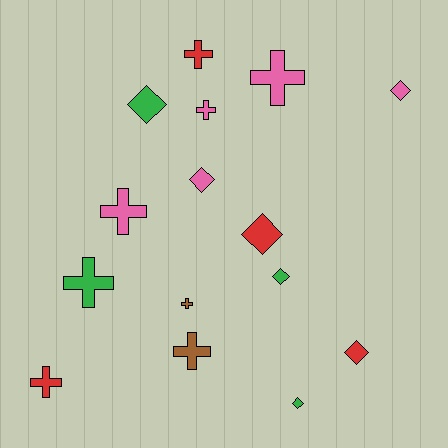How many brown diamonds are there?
There are no brown diamonds.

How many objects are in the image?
There are 15 objects.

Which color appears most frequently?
Pink, with 5 objects.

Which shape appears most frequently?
Cross, with 8 objects.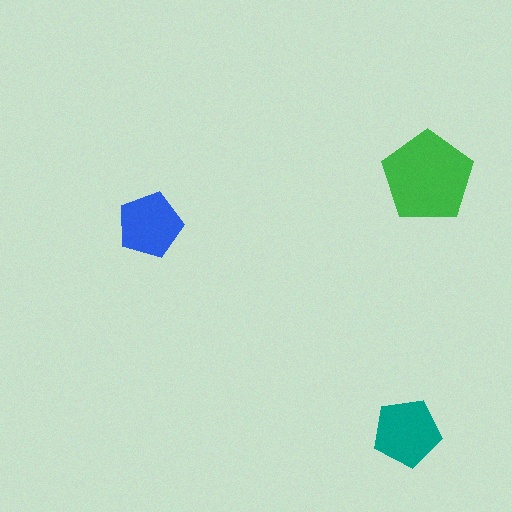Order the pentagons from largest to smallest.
the green one, the teal one, the blue one.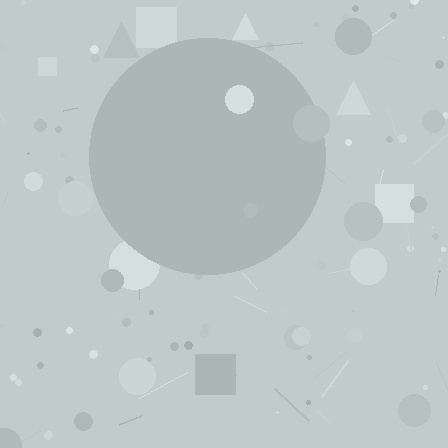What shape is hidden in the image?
A circle is hidden in the image.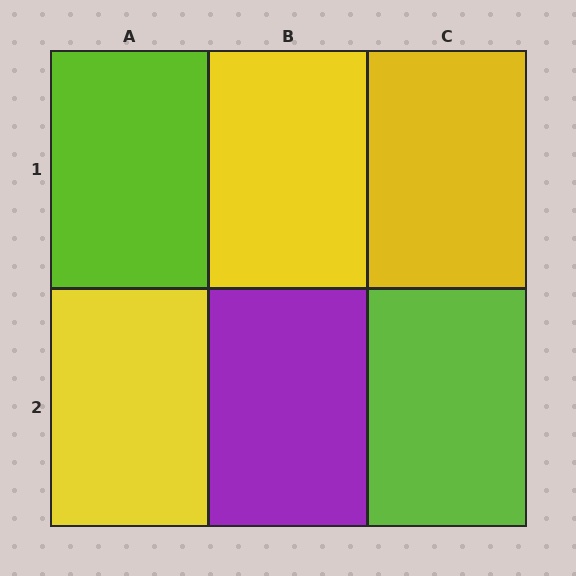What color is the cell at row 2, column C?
Lime.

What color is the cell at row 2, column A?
Yellow.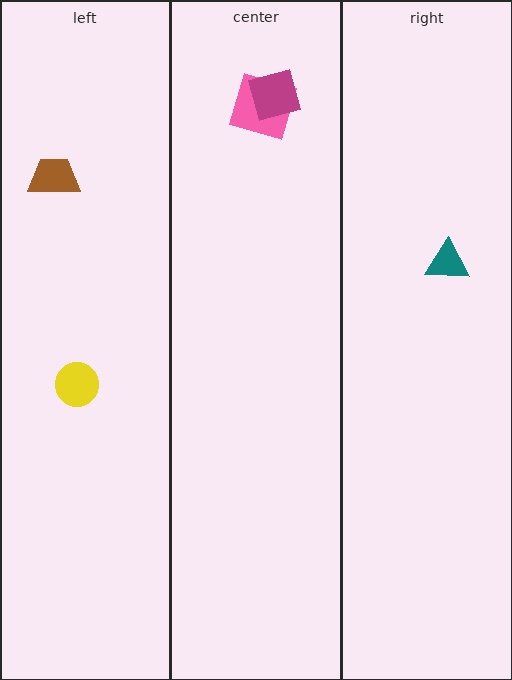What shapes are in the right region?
The teal triangle.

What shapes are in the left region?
The brown trapezoid, the yellow circle.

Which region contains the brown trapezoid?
The left region.